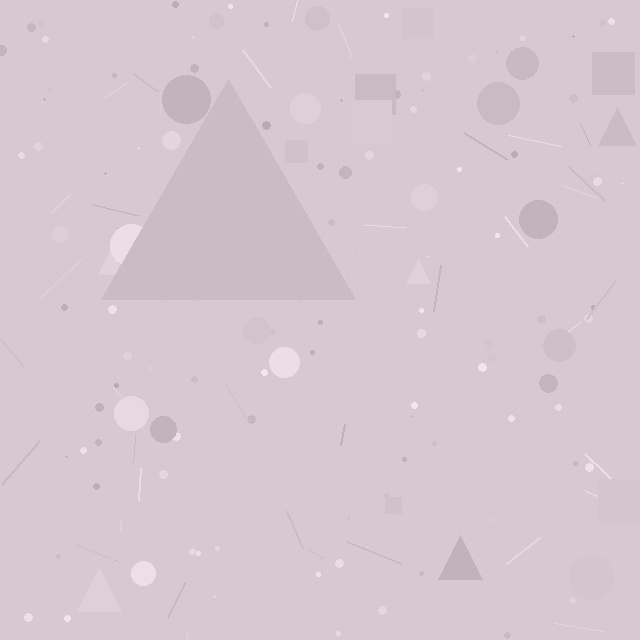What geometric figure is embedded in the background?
A triangle is embedded in the background.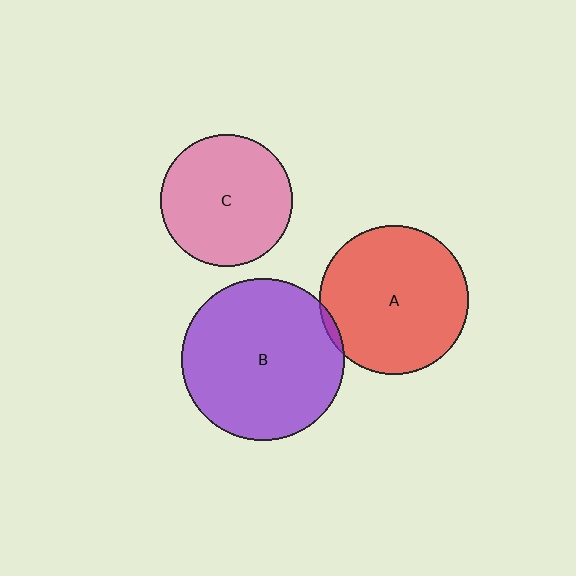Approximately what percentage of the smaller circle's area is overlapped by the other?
Approximately 5%.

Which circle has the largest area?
Circle B (purple).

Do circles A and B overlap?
Yes.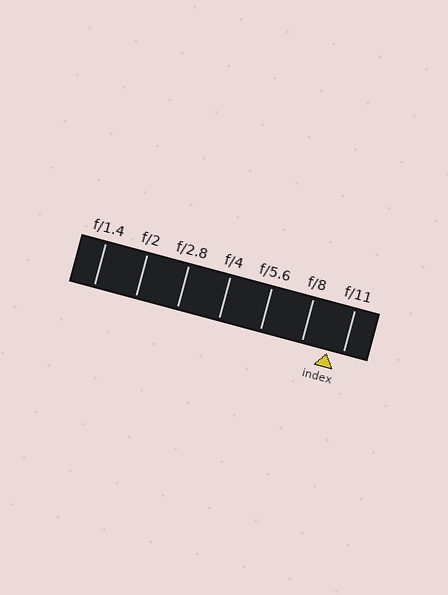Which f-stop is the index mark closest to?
The index mark is closest to f/11.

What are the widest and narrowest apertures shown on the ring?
The widest aperture shown is f/1.4 and the narrowest is f/11.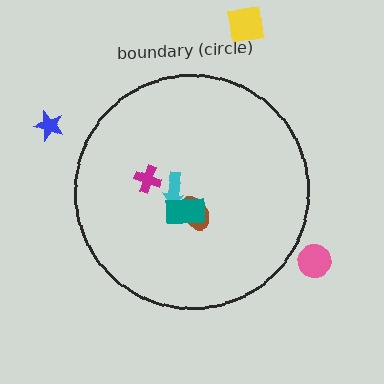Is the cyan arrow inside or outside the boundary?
Inside.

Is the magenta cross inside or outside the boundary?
Inside.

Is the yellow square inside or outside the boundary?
Outside.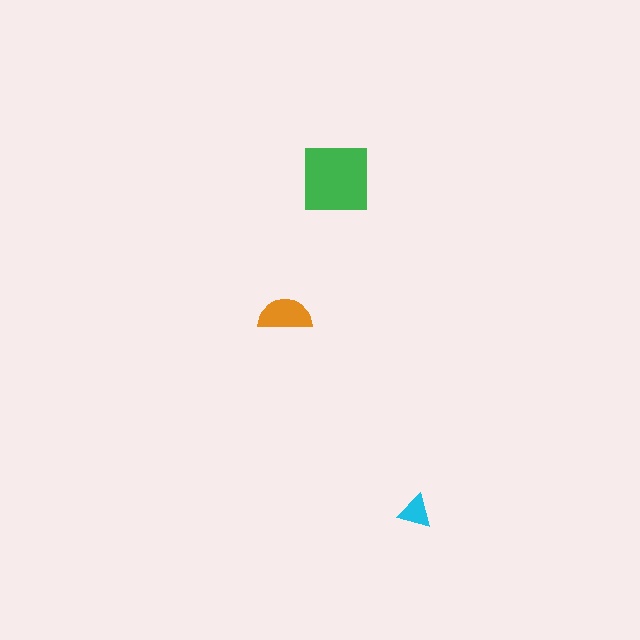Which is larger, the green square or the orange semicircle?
The green square.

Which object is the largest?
The green square.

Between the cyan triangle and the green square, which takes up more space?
The green square.